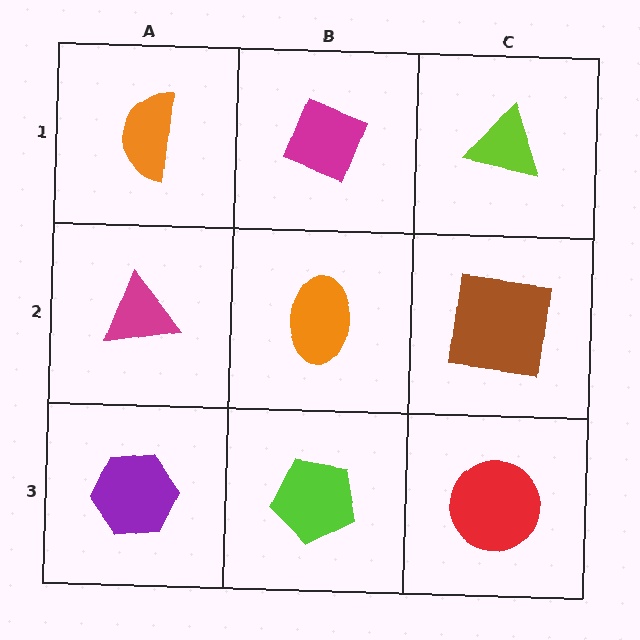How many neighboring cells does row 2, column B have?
4.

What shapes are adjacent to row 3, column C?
A brown square (row 2, column C), a lime pentagon (row 3, column B).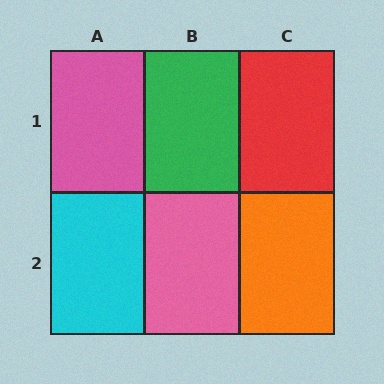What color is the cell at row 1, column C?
Red.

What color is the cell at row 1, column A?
Pink.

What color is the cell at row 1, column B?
Green.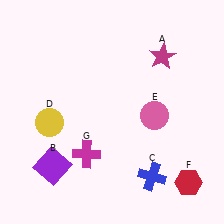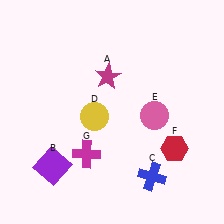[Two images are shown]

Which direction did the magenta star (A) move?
The magenta star (A) moved left.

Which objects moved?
The objects that moved are: the magenta star (A), the yellow circle (D), the red hexagon (F).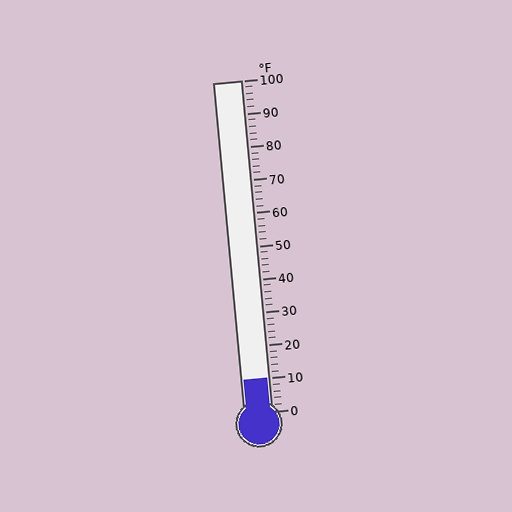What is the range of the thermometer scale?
The thermometer scale ranges from 0°F to 100°F.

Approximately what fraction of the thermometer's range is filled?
The thermometer is filled to approximately 10% of its range.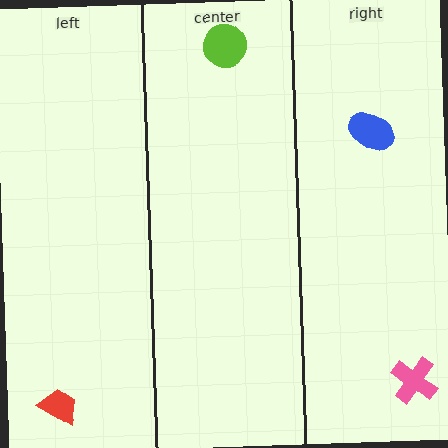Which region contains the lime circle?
The center region.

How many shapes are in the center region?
1.